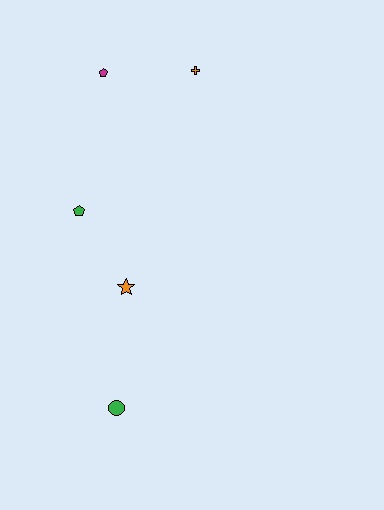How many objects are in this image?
There are 5 objects.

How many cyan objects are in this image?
There are no cyan objects.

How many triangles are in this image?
There are no triangles.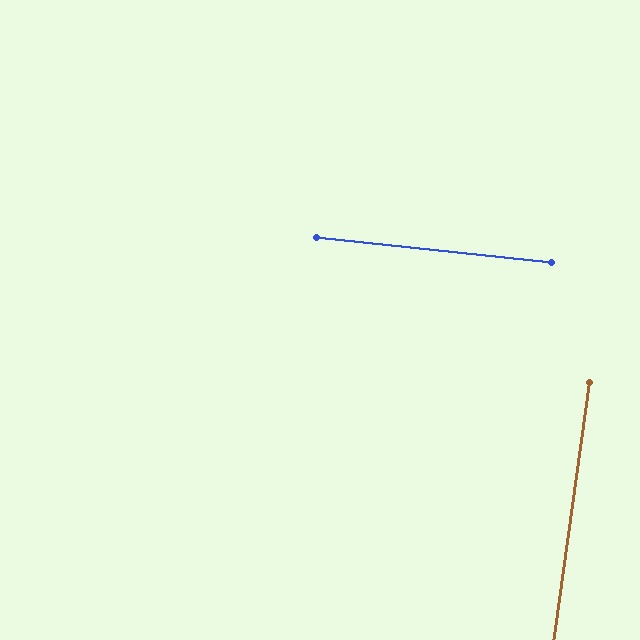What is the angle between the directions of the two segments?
Approximately 88 degrees.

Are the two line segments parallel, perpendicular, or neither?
Perpendicular — they meet at approximately 88°.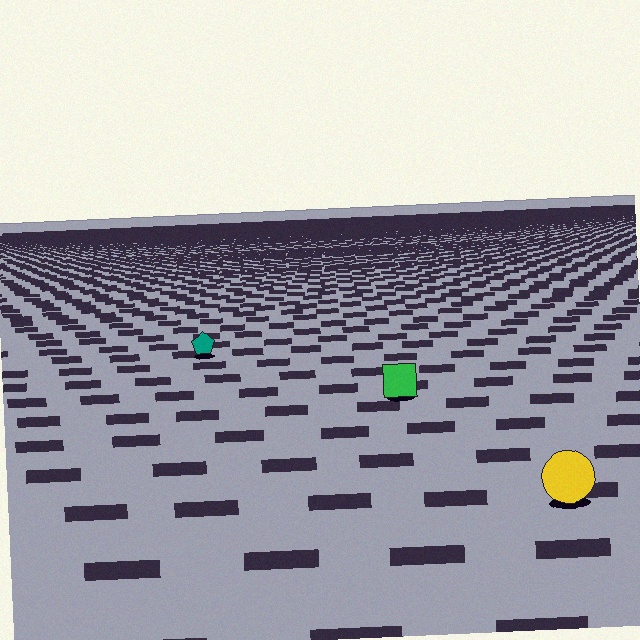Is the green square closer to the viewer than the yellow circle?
No. The yellow circle is closer — you can tell from the texture gradient: the ground texture is coarser near it.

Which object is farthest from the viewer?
The teal pentagon is farthest from the viewer. It appears smaller and the ground texture around it is denser.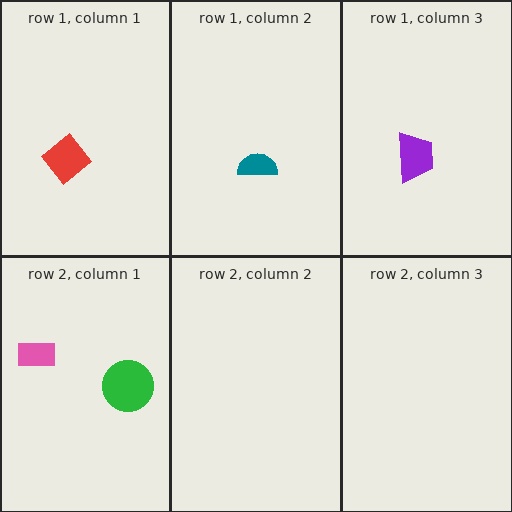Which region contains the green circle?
The row 2, column 1 region.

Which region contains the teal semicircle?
The row 1, column 2 region.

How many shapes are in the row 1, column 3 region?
1.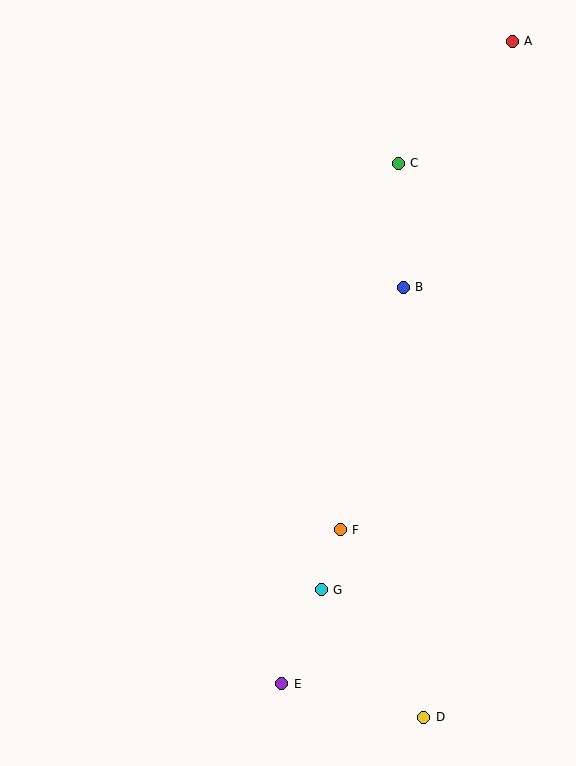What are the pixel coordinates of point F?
Point F is at (340, 530).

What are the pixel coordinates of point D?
Point D is at (424, 717).